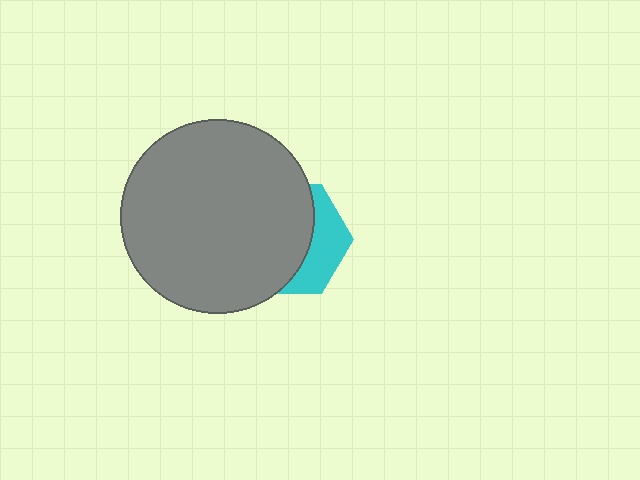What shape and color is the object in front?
The object in front is a gray circle.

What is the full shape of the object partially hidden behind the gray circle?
The partially hidden object is a cyan hexagon.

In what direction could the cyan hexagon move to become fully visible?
The cyan hexagon could move right. That would shift it out from behind the gray circle entirely.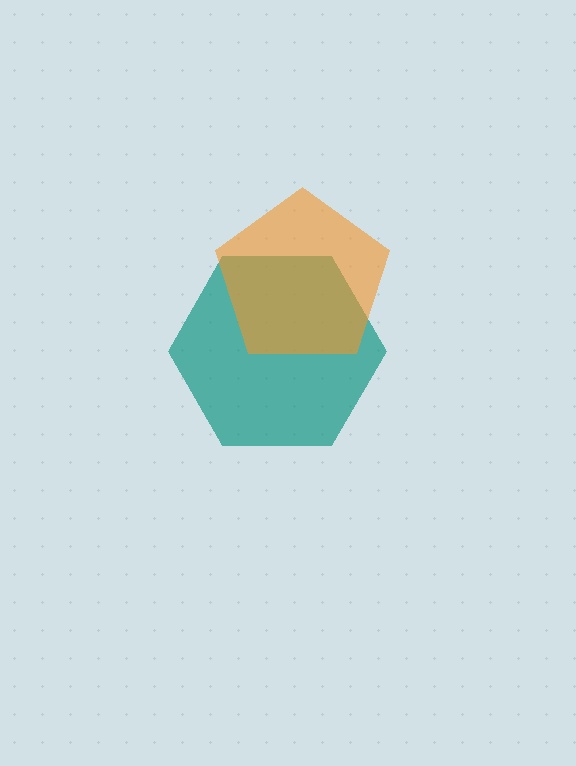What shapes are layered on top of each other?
The layered shapes are: a teal hexagon, an orange pentagon.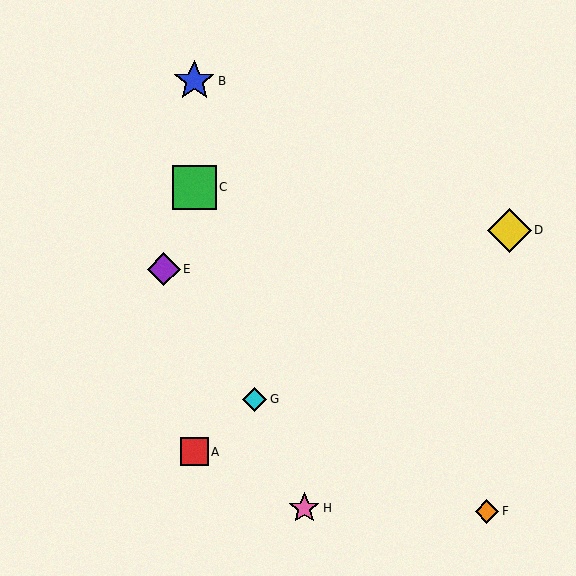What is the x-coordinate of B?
Object B is at x≈194.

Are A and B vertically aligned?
Yes, both are at x≈194.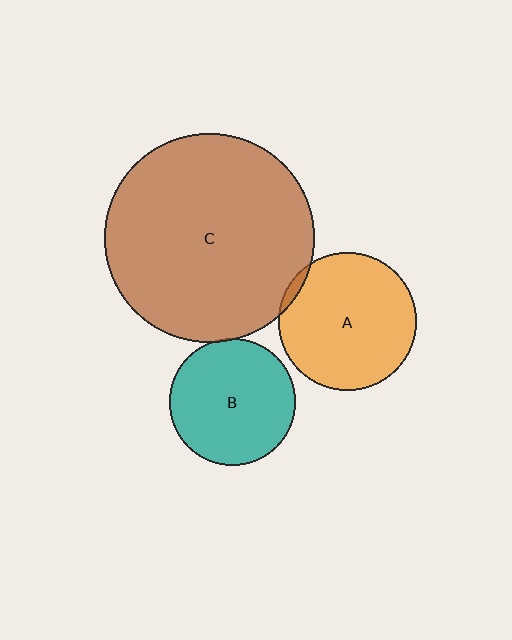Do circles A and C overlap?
Yes.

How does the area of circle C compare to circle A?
Approximately 2.3 times.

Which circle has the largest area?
Circle C (brown).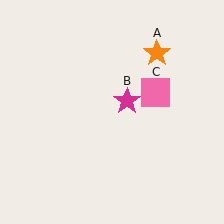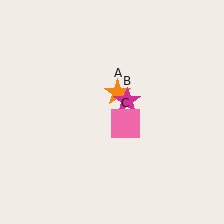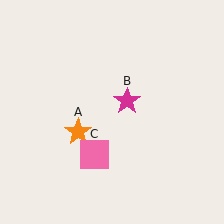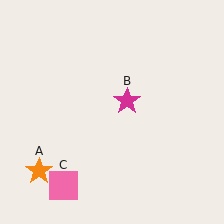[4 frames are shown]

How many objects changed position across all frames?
2 objects changed position: orange star (object A), pink square (object C).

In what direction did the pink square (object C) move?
The pink square (object C) moved down and to the left.